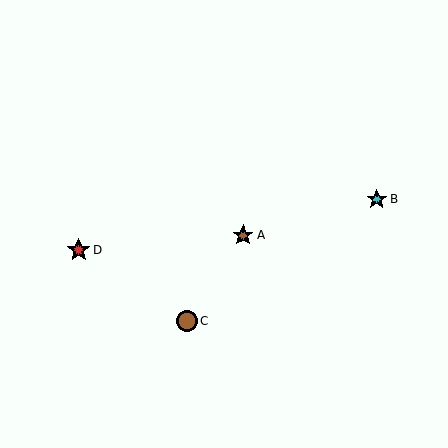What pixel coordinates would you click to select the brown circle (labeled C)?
Click at (187, 321) to select the brown circle C.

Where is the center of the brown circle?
The center of the brown circle is at (187, 321).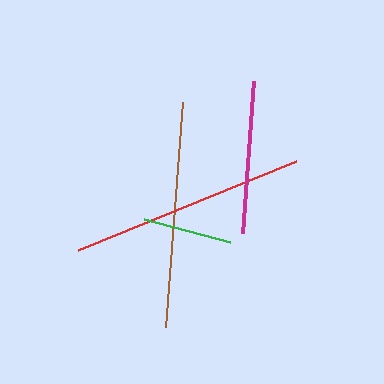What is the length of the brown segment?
The brown segment is approximately 225 pixels long.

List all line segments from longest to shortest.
From longest to shortest: red, brown, magenta, green.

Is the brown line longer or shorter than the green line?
The brown line is longer than the green line.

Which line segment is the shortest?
The green line is the shortest at approximately 89 pixels.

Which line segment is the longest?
The red line is the longest at approximately 235 pixels.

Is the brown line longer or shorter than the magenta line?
The brown line is longer than the magenta line.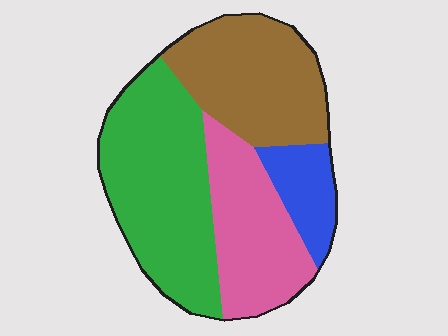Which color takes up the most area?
Green, at roughly 35%.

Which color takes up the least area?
Blue, at roughly 10%.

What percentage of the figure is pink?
Pink covers 24% of the figure.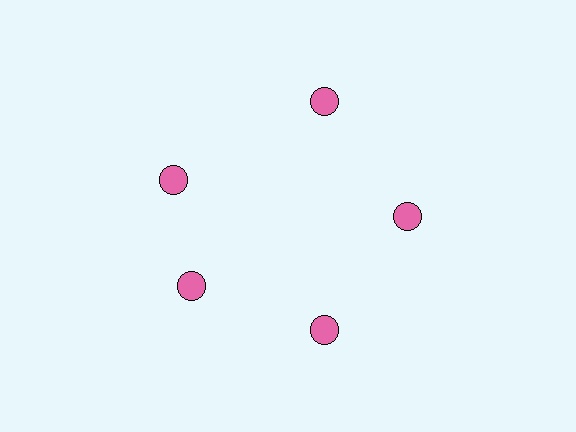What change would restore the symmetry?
The symmetry would be restored by rotating it back into even spacing with its neighbors so that all 5 circles sit at equal angles and equal distance from the center.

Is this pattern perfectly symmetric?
No. The 5 pink circles are arranged in a ring, but one element near the 10 o'clock position is rotated out of alignment along the ring, breaking the 5-fold rotational symmetry.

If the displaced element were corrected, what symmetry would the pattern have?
It would have 5-fold rotational symmetry — the pattern would map onto itself every 72 degrees.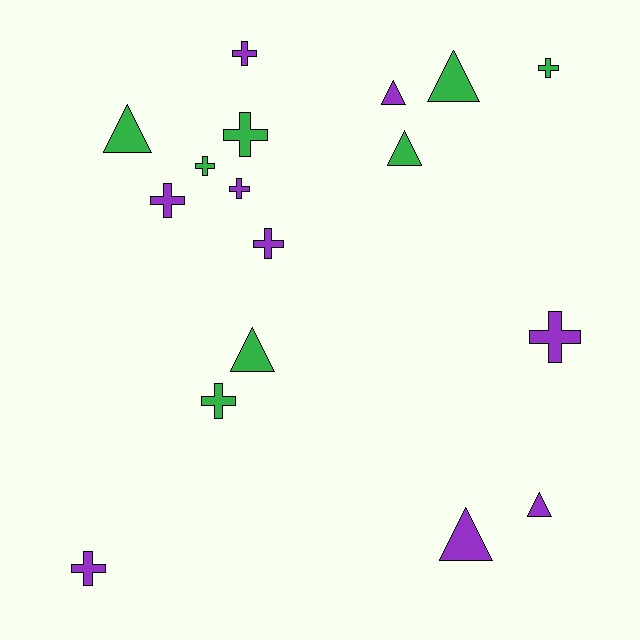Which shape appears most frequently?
Cross, with 10 objects.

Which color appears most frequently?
Purple, with 9 objects.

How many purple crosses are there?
There are 6 purple crosses.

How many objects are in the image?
There are 17 objects.